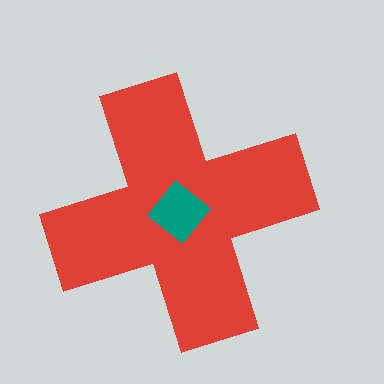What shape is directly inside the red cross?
The teal diamond.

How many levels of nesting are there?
2.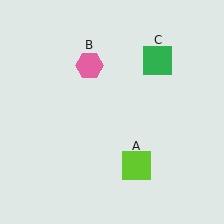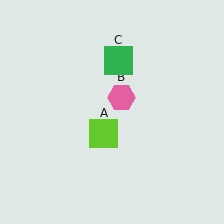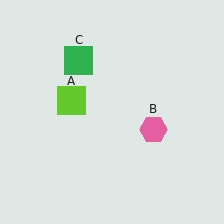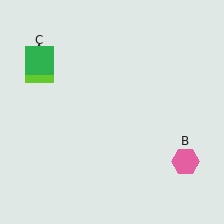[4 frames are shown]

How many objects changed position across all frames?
3 objects changed position: lime square (object A), pink hexagon (object B), green square (object C).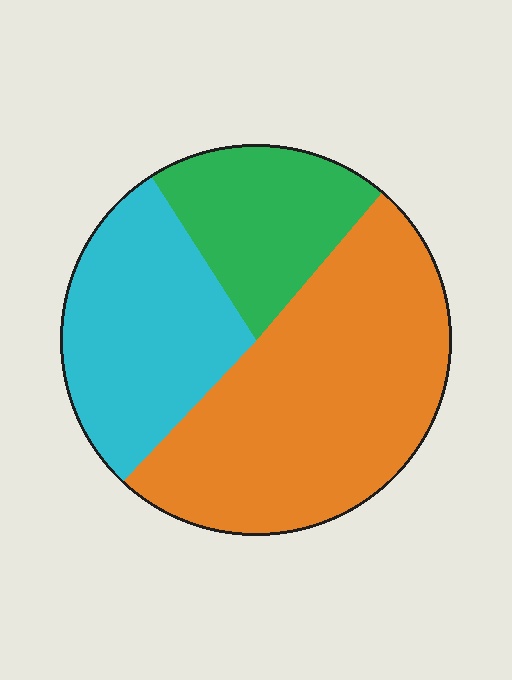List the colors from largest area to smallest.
From largest to smallest: orange, cyan, green.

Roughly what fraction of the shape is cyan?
Cyan covers about 30% of the shape.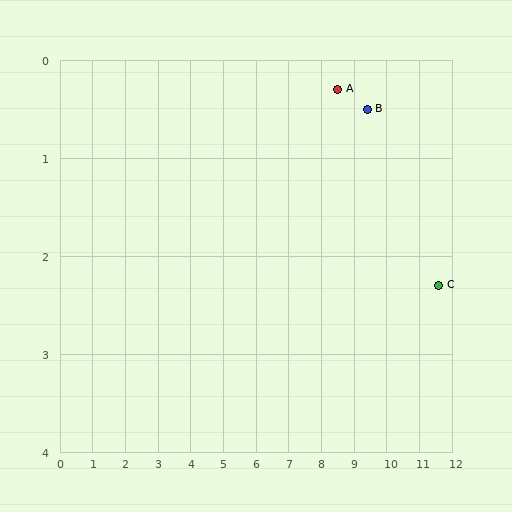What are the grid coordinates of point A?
Point A is at approximately (8.5, 0.3).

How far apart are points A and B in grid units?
Points A and B are about 0.9 grid units apart.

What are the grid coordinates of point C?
Point C is at approximately (11.6, 2.3).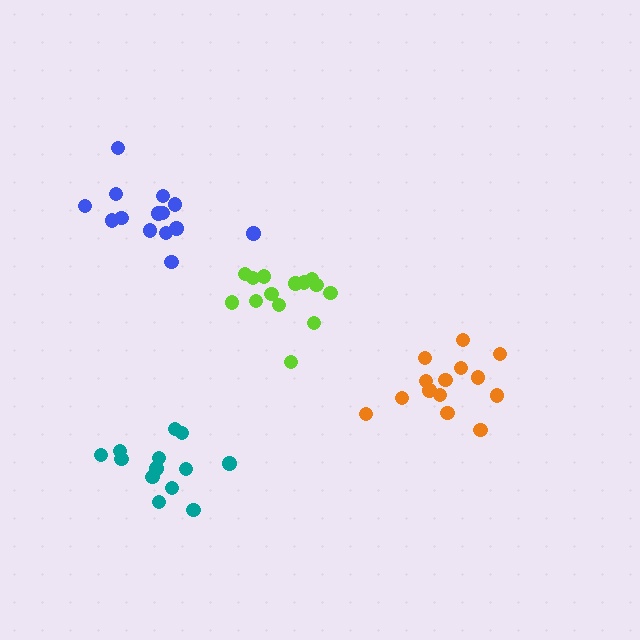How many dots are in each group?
Group 1: 14 dots, Group 2: 13 dots, Group 3: 14 dots, Group 4: 14 dots (55 total).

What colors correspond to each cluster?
The clusters are colored: orange, teal, lime, blue.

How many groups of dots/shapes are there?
There are 4 groups.